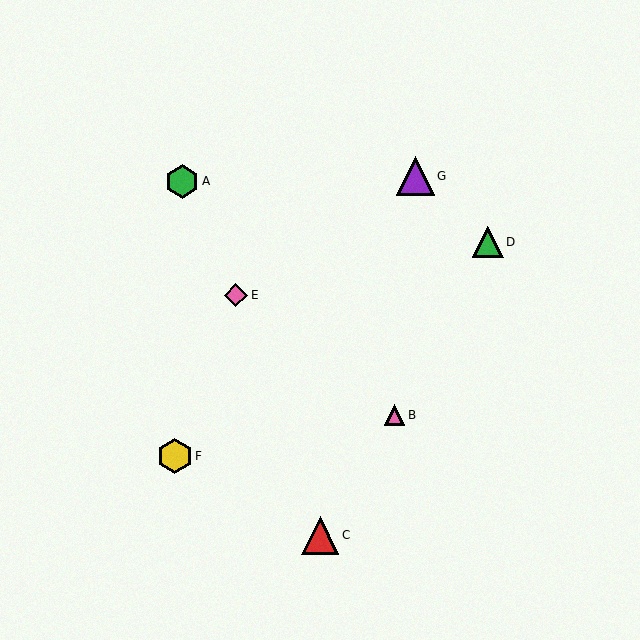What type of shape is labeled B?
Shape B is a pink triangle.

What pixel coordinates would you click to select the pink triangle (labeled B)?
Click at (395, 415) to select the pink triangle B.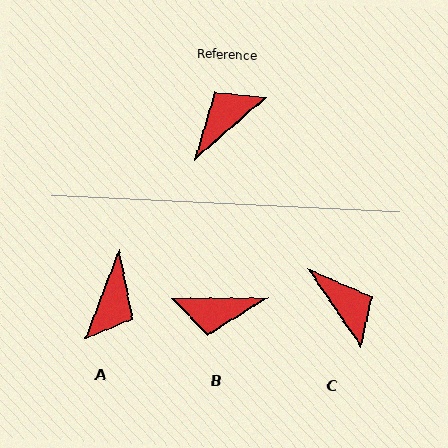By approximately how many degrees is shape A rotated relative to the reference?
Approximately 152 degrees clockwise.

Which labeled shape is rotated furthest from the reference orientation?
A, about 152 degrees away.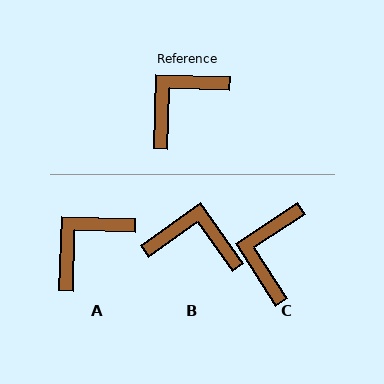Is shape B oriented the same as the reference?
No, it is off by about 53 degrees.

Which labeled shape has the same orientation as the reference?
A.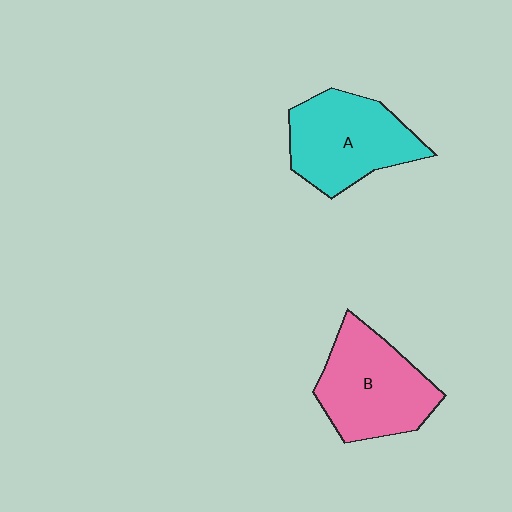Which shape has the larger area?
Shape B (pink).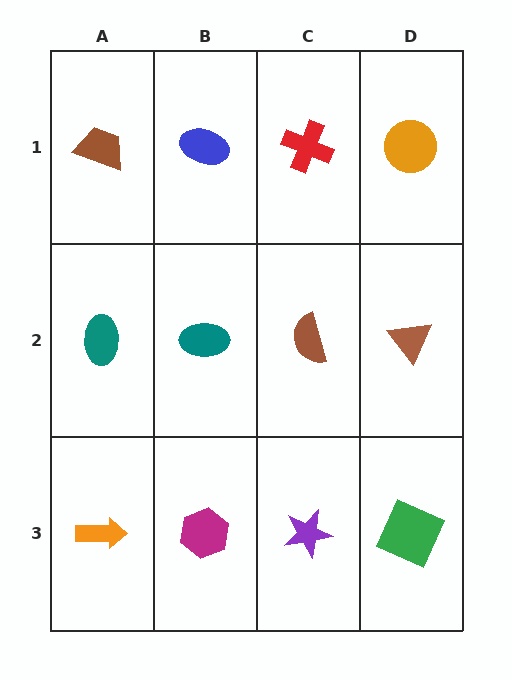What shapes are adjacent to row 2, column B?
A blue ellipse (row 1, column B), a magenta hexagon (row 3, column B), a teal ellipse (row 2, column A), a brown semicircle (row 2, column C).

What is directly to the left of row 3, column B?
An orange arrow.